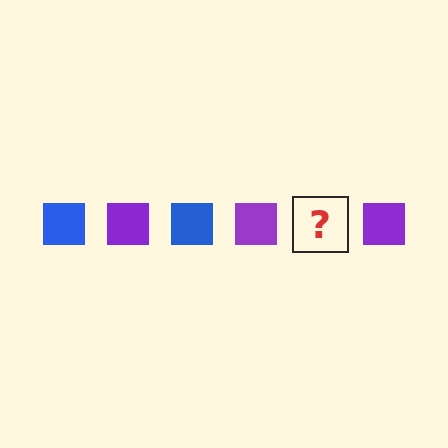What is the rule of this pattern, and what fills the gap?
The rule is that the pattern cycles through blue, purple squares. The gap should be filled with a blue square.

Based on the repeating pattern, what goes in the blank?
The blank should be a blue square.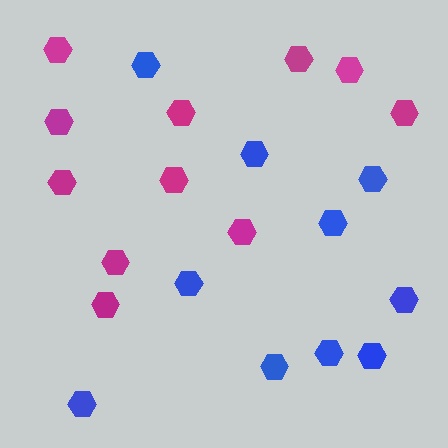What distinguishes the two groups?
There are 2 groups: one group of blue hexagons (10) and one group of magenta hexagons (11).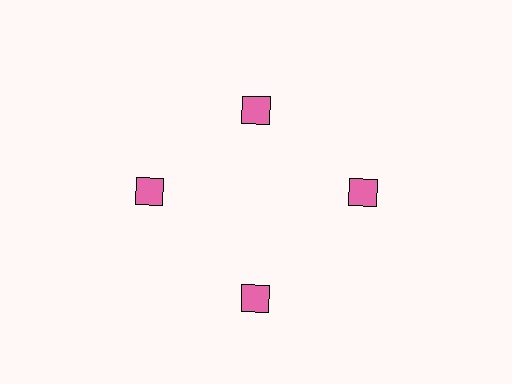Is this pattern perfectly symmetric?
No. The 4 pink squares are arranged in a ring, but one element near the 12 o'clock position is pulled inward toward the center, breaking the 4-fold rotational symmetry.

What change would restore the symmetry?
The symmetry would be restored by moving it outward, back onto the ring so that all 4 squares sit at equal angles and equal distance from the center.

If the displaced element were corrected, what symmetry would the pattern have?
It would have 4-fold rotational symmetry — the pattern would map onto itself every 90 degrees.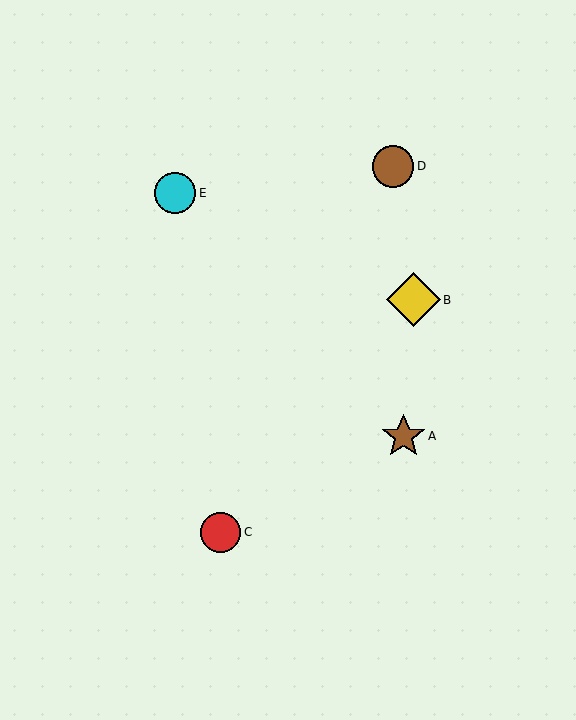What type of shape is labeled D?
Shape D is a brown circle.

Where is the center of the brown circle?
The center of the brown circle is at (393, 166).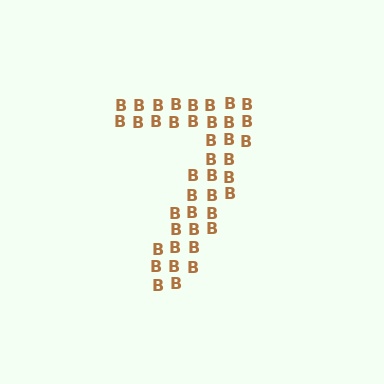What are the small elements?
The small elements are letter B's.